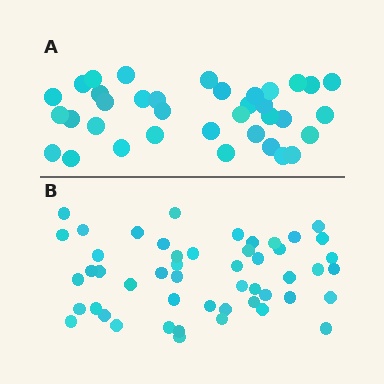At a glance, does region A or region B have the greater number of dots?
Region B (the bottom region) has more dots.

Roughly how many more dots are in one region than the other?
Region B has approximately 15 more dots than region A.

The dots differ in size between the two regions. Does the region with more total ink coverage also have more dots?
No. Region A has more total ink coverage because its dots are larger, but region B actually contains more individual dots. Total area can be misleading — the number of items is what matters here.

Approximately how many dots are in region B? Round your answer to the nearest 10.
About 50 dots.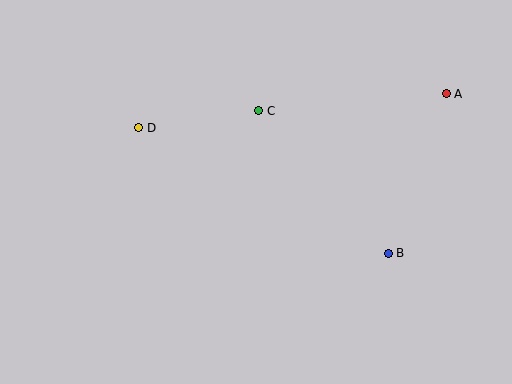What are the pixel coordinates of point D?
Point D is at (138, 128).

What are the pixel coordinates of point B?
Point B is at (388, 253).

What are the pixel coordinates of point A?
Point A is at (446, 94).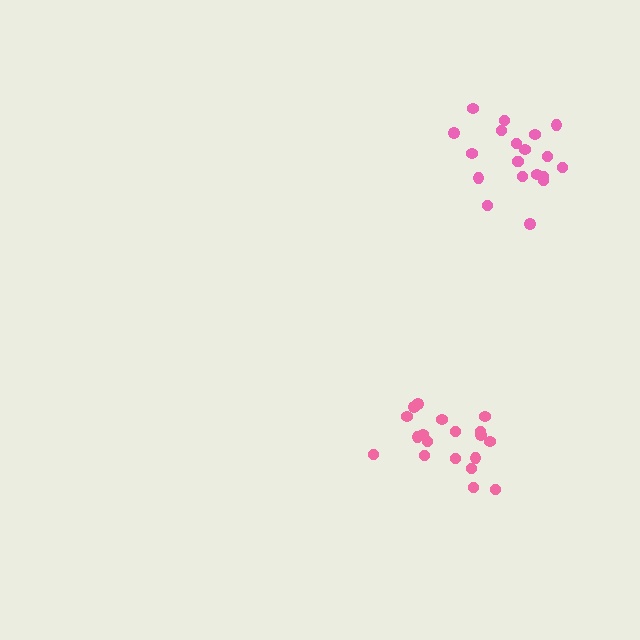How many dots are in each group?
Group 1: 20 dots, Group 2: 19 dots (39 total).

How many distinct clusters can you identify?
There are 2 distinct clusters.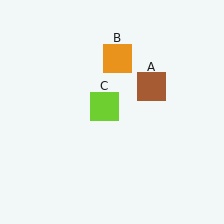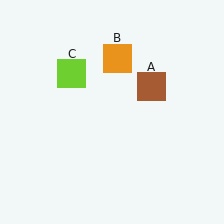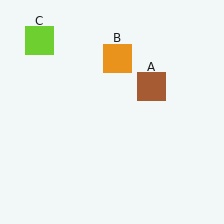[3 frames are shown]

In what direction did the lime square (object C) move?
The lime square (object C) moved up and to the left.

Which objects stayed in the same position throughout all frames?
Brown square (object A) and orange square (object B) remained stationary.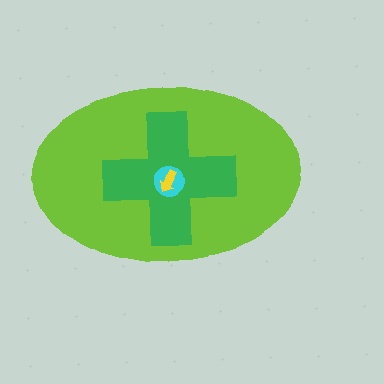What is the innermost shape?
The yellow arrow.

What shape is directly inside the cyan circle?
The yellow arrow.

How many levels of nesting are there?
4.